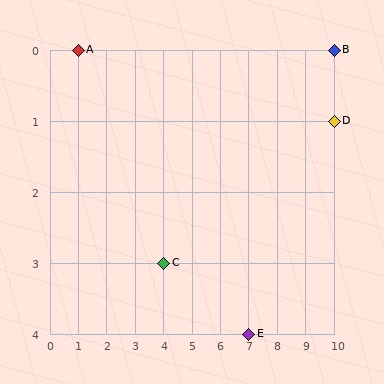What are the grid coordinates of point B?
Point B is at grid coordinates (10, 0).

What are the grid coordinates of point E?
Point E is at grid coordinates (7, 4).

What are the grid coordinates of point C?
Point C is at grid coordinates (4, 3).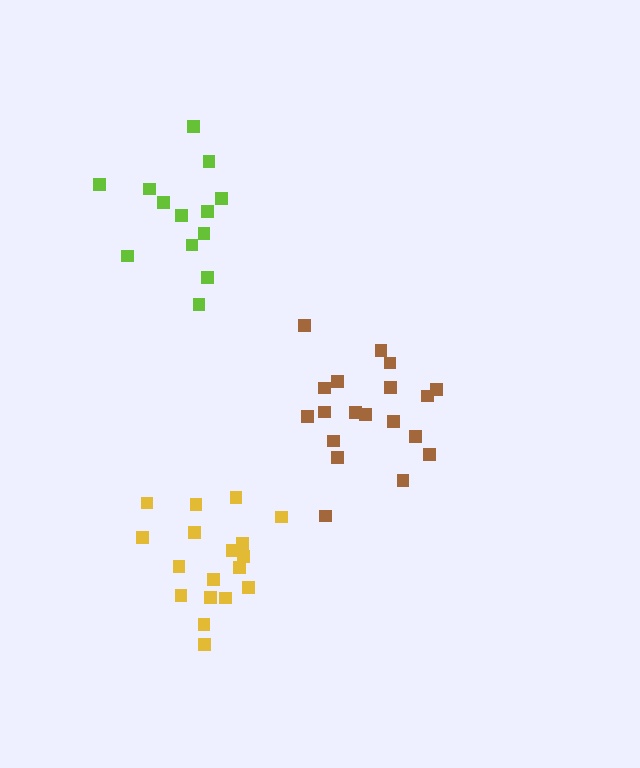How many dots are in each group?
Group 1: 18 dots, Group 2: 13 dots, Group 3: 19 dots (50 total).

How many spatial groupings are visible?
There are 3 spatial groupings.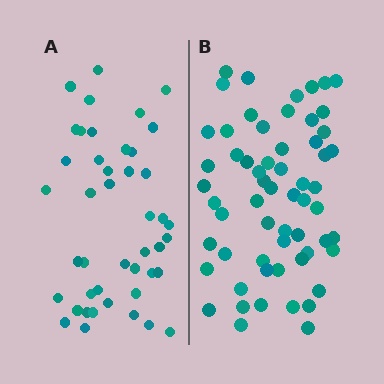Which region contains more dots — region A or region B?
Region B (the right region) has more dots.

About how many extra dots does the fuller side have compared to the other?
Region B has approximately 15 more dots than region A.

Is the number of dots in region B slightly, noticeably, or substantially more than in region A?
Region B has noticeably more, but not dramatically so. The ratio is roughly 1.4 to 1.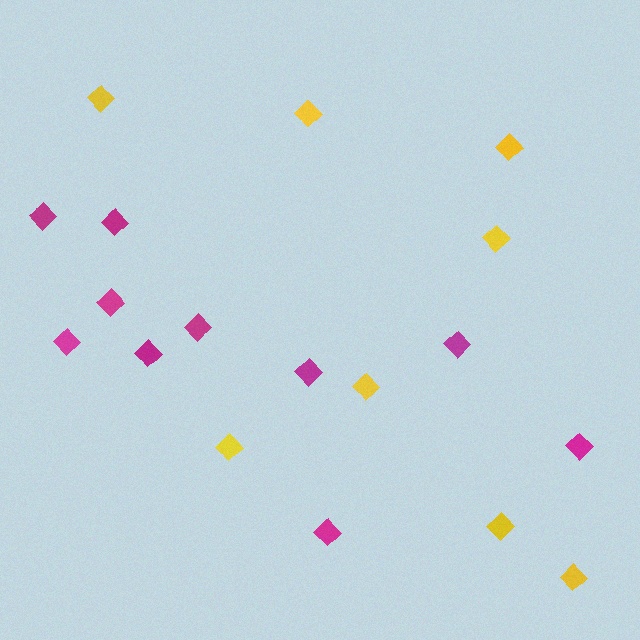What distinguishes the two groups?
There are 2 groups: one group of magenta diamonds (10) and one group of yellow diamonds (8).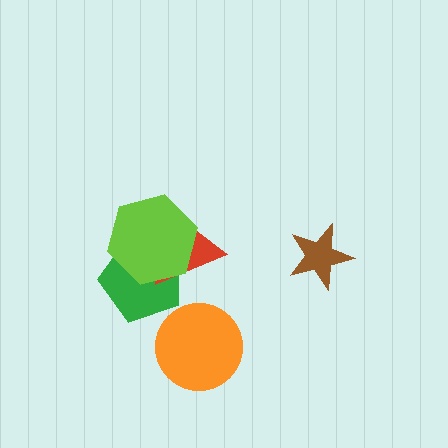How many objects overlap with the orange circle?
0 objects overlap with the orange circle.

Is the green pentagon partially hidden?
Yes, it is partially covered by another shape.